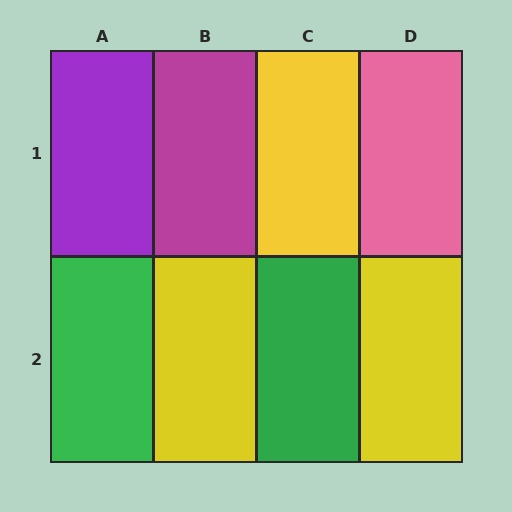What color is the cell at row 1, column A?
Purple.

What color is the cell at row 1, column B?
Magenta.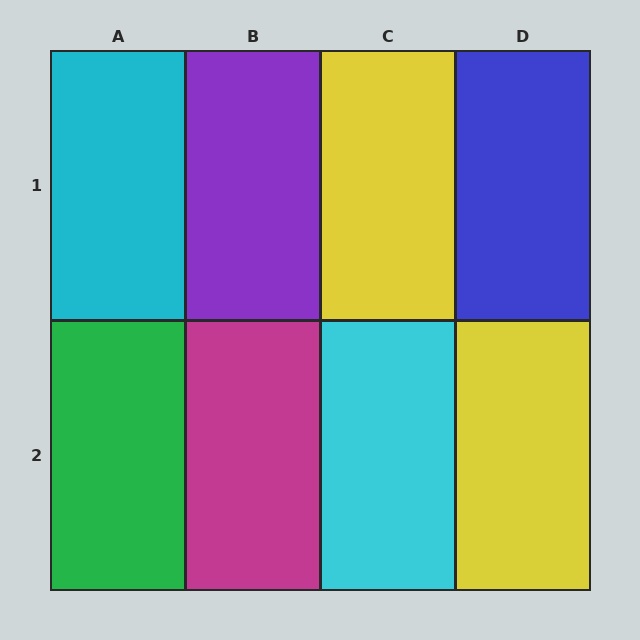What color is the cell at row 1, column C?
Yellow.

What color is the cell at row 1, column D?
Blue.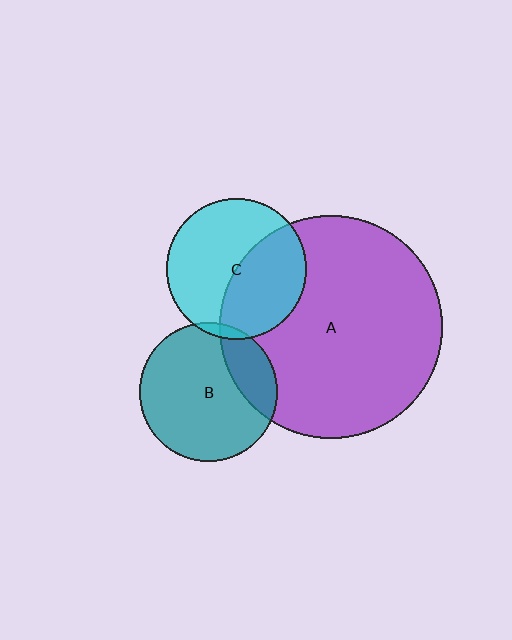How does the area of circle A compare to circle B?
Approximately 2.6 times.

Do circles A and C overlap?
Yes.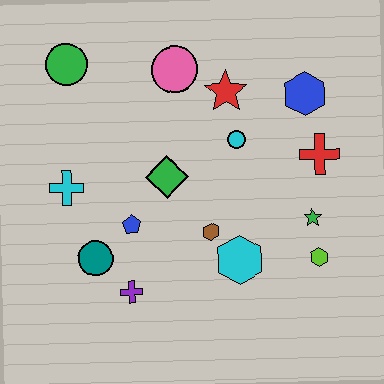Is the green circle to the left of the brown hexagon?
Yes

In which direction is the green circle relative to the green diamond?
The green circle is above the green diamond.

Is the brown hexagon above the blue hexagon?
No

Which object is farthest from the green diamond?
The lime hexagon is farthest from the green diamond.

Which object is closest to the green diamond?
The blue pentagon is closest to the green diamond.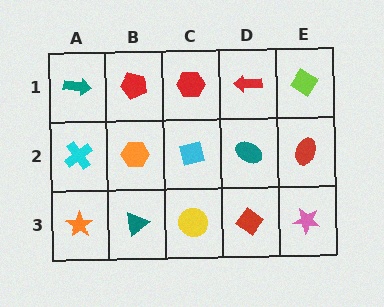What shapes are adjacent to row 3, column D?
A teal ellipse (row 2, column D), a yellow circle (row 3, column C), a pink star (row 3, column E).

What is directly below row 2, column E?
A pink star.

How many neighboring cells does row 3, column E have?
2.